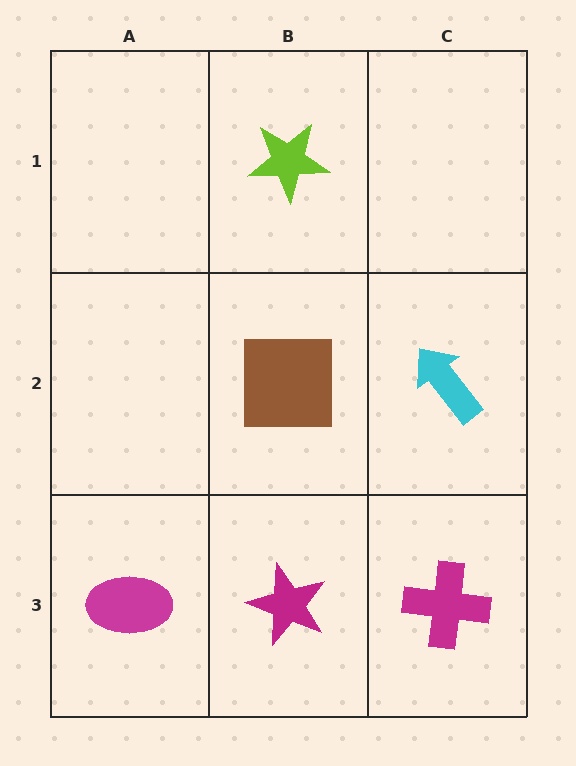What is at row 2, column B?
A brown square.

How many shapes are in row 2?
2 shapes.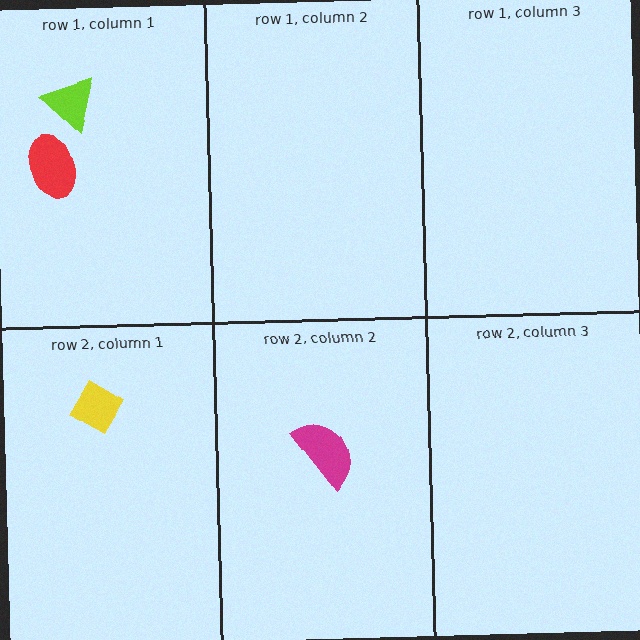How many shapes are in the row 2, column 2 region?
1.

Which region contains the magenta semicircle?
The row 2, column 2 region.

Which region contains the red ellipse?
The row 1, column 1 region.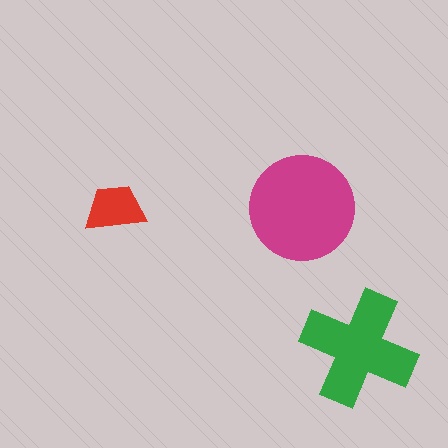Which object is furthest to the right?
The green cross is rightmost.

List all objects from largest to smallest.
The magenta circle, the green cross, the red trapezoid.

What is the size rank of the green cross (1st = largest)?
2nd.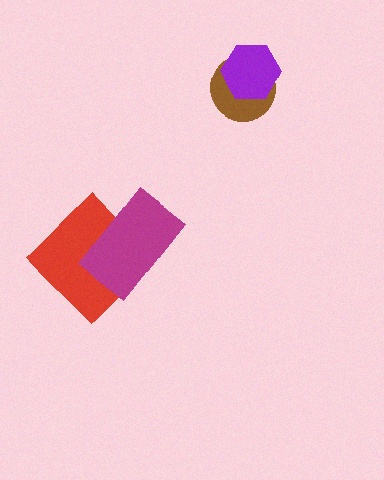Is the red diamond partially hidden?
Yes, it is partially covered by another shape.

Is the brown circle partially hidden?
Yes, it is partially covered by another shape.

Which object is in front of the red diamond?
The magenta rectangle is in front of the red diamond.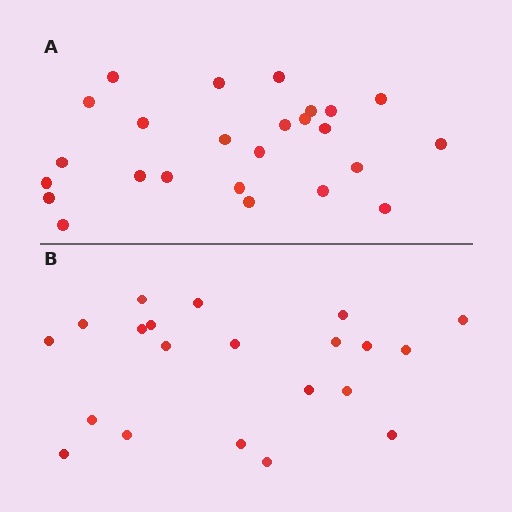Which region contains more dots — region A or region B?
Region A (the top region) has more dots.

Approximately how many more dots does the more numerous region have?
Region A has about 4 more dots than region B.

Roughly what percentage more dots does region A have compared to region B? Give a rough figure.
About 20% more.